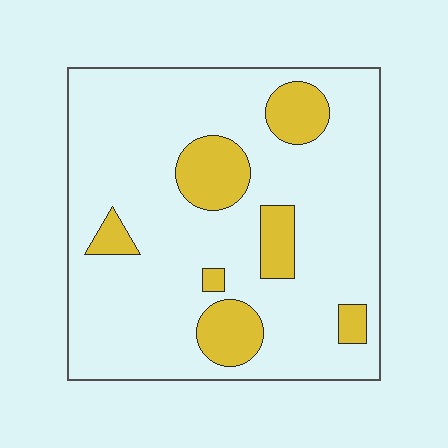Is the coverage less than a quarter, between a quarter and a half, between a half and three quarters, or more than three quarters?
Less than a quarter.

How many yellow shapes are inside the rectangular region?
7.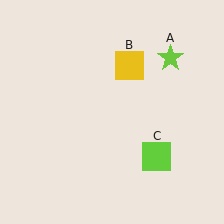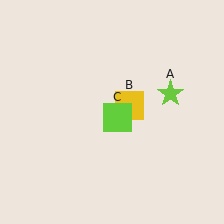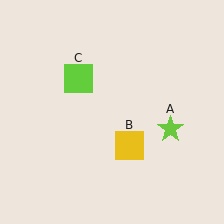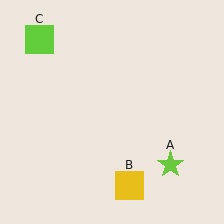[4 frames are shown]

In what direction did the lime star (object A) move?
The lime star (object A) moved down.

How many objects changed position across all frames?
3 objects changed position: lime star (object A), yellow square (object B), lime square (object C).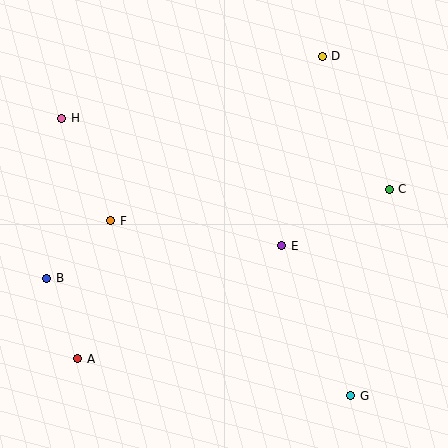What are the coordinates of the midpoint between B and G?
The midpoint between B and G is at (199, 337).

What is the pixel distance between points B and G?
The distance between B and G is 326 pixels.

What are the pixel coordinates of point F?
Point F is at (111, 221).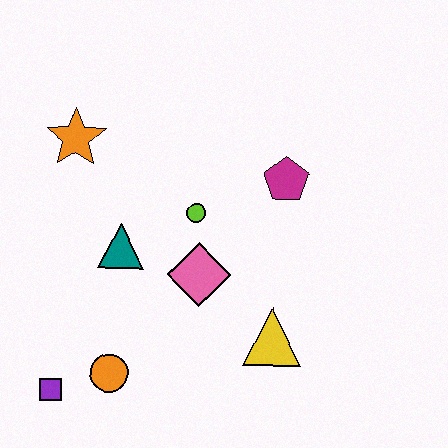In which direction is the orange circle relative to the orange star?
The orange circle is below the orange star.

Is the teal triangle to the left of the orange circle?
No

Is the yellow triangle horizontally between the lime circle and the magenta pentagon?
Yes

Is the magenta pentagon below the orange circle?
No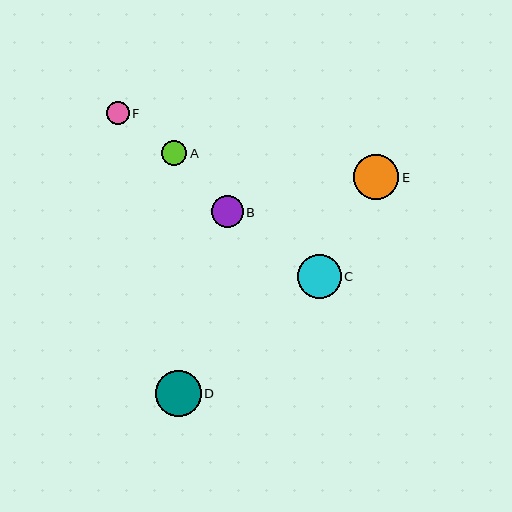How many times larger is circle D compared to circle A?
Circle D is approximately 1.8 times the size of circle A.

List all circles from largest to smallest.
From largest to smallest: D, E, C, B, A, F.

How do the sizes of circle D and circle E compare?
Circle D and circle E are approximately the same size.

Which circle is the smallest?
Circle F is the smallest with a size of approximately 23 pixels.